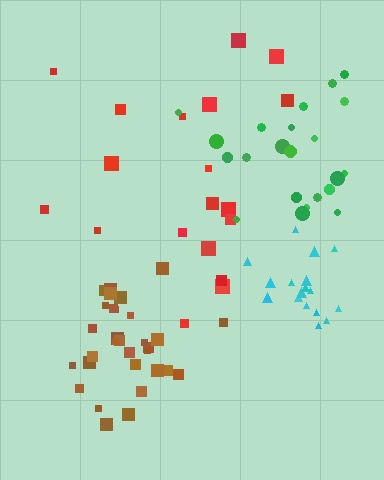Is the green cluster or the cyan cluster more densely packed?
Cyan.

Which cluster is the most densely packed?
Brown.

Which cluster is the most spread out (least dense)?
Red.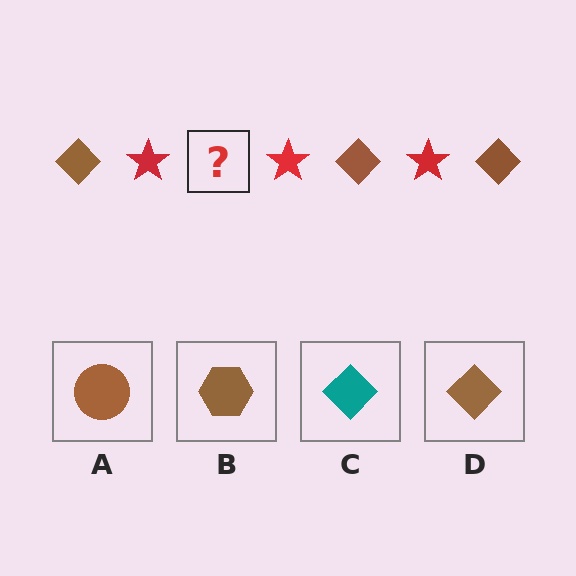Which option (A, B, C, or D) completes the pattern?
D.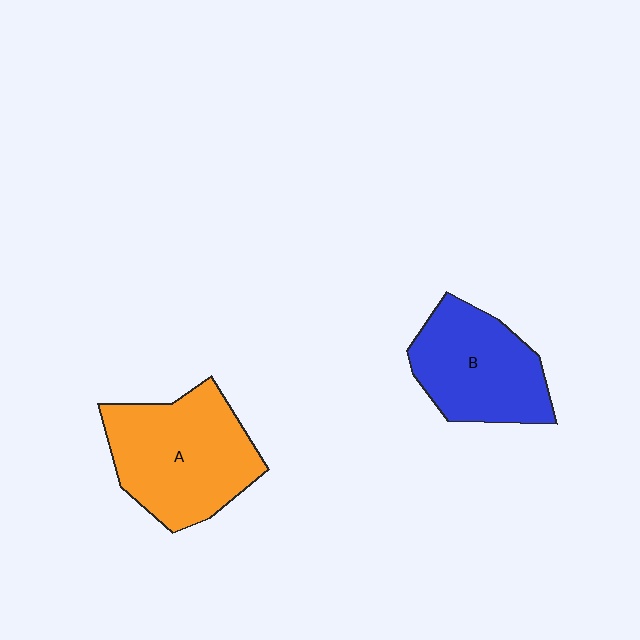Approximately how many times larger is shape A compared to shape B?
Approximately 1.2 times.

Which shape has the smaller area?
Shape B (blue).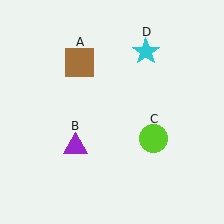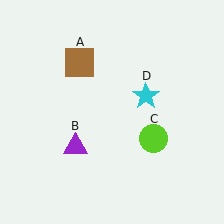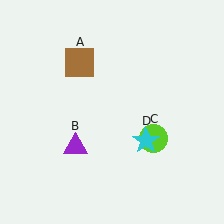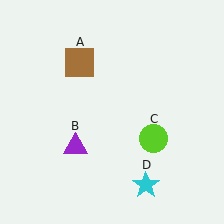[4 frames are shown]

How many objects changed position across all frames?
1 object changed position: cyan star (object D).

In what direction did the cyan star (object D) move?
The cyan star (object D) moved down.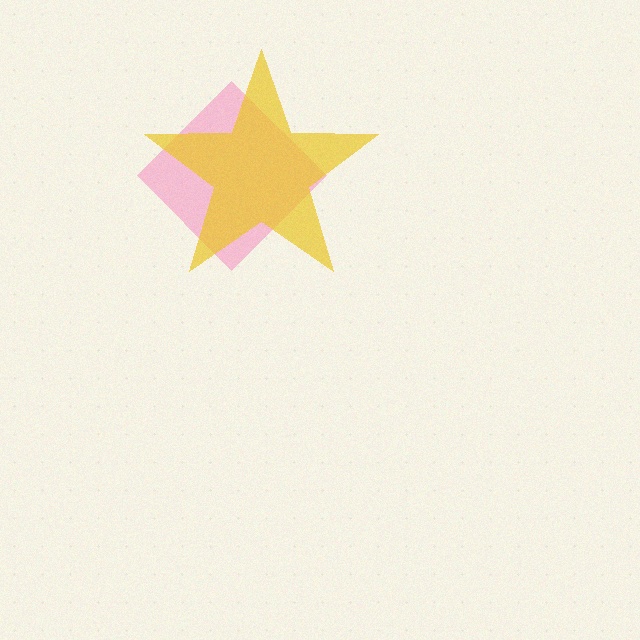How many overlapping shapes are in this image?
There are 2 overlapping shapes in the image.